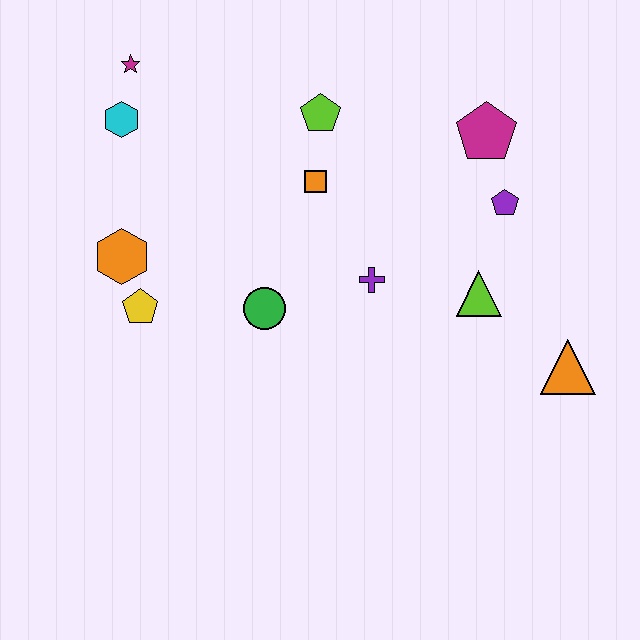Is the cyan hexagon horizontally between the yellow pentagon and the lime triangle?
No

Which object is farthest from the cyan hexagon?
The orange triangle is farthest from the cyan hexagon.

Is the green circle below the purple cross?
Yes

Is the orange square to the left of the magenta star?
No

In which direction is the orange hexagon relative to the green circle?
The orange hexagon is to the left of the green circle.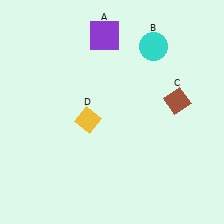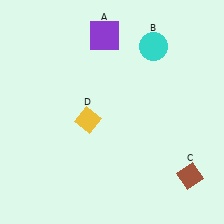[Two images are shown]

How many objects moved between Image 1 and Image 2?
1 object moved between the two images.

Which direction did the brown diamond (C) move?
The brown diamond (C) moved down.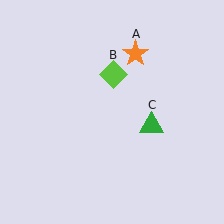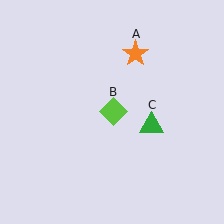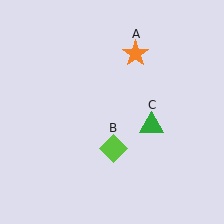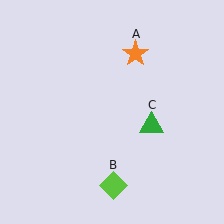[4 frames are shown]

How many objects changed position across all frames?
1 object changed position: lime diamond (object B).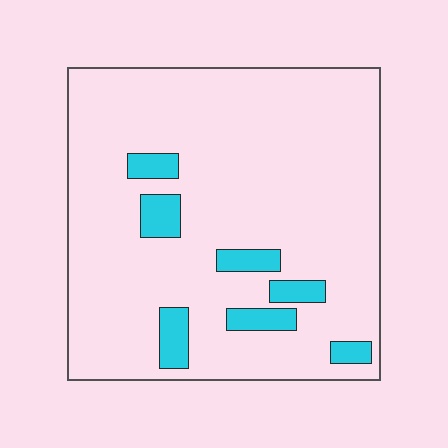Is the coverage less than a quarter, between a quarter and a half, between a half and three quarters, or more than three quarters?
Less than a quarter.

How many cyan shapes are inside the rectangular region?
7.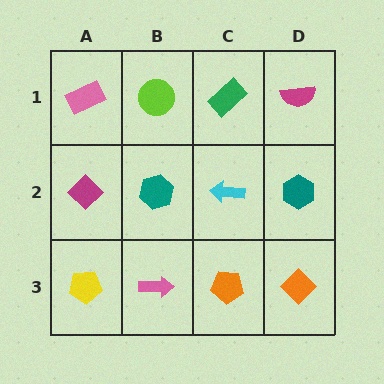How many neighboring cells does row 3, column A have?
2.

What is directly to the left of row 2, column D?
A cyan arrow.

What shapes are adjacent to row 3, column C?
A cyan arrow (row 2, column C), a pink arrow (row 3, column B), an orange diamond (row 3, column D).